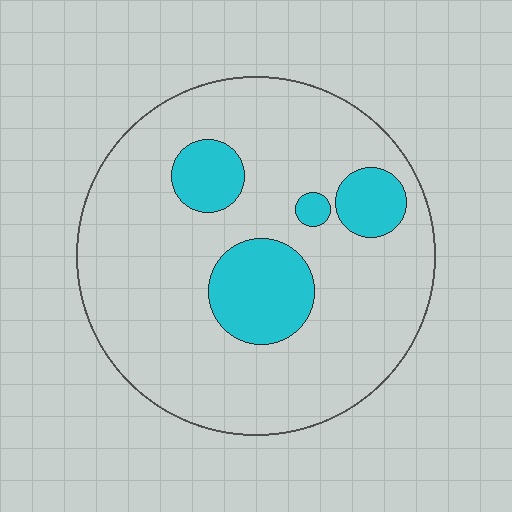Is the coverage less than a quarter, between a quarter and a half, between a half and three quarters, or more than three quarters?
Less than a quarter.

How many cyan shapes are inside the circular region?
4.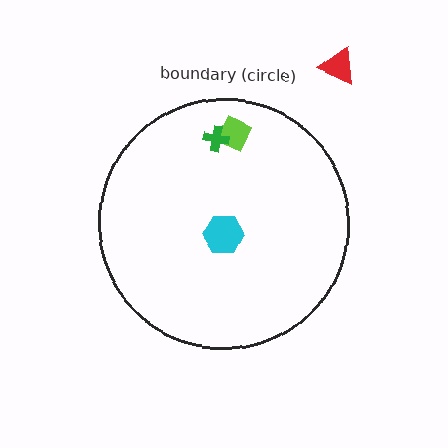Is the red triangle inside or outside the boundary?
Outside.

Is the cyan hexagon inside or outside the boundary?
Inside.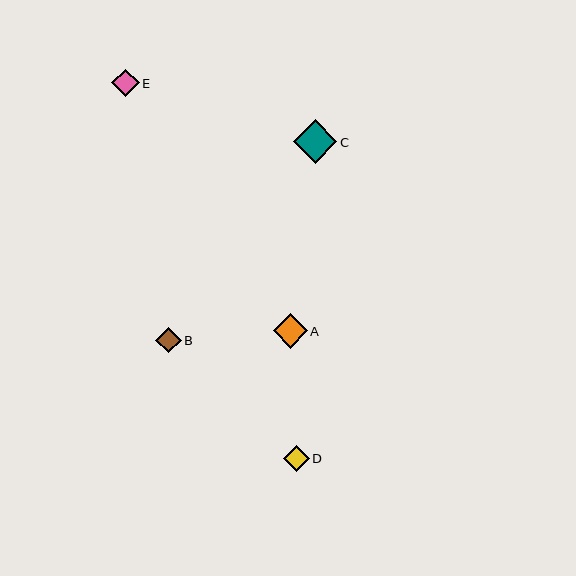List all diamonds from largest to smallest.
From largest to smallest: C, A, E, D, B.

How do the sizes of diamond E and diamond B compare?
Diamond E and diamond B are approximately the same size.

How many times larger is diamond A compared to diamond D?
Diamond A is approximately 1.3 times the size of diamond D.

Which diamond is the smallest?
Diamond B is the smallest with a size of approximately 26 pixels.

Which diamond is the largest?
Diamond C is the largest with a size of approximately 44 pixels.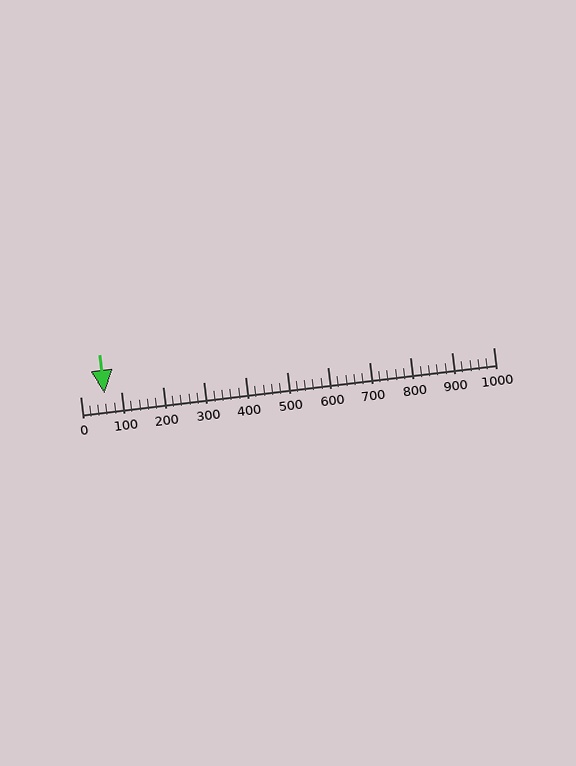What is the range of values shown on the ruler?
The ruler shows values from 0 to 1000.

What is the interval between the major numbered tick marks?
The major tick marks are spaced 100 units apart.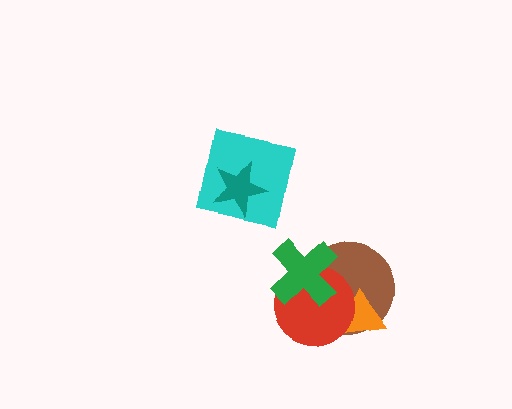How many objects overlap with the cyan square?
1 object overlaps with the cyan square.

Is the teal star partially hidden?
No, no other shape covers it.